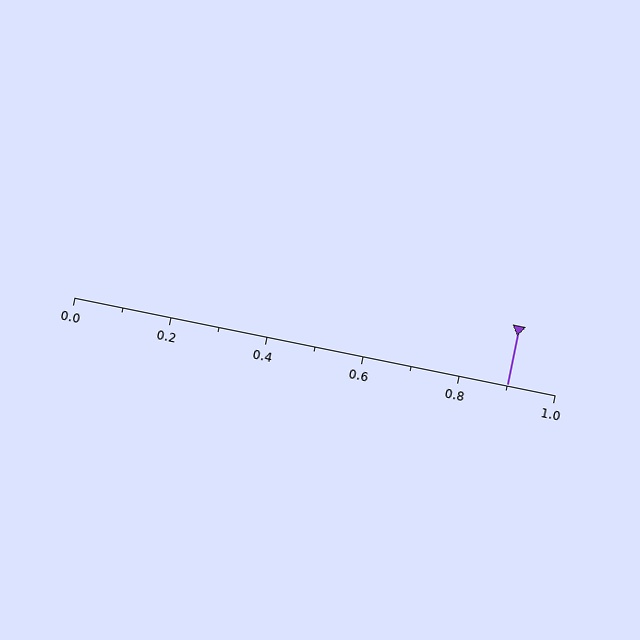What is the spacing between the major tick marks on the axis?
The major ticks are spaced 0.2 apart.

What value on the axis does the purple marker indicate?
The marker indicates approximately 0.9.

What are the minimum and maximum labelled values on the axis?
The axis runs from 0.0 to 1.0.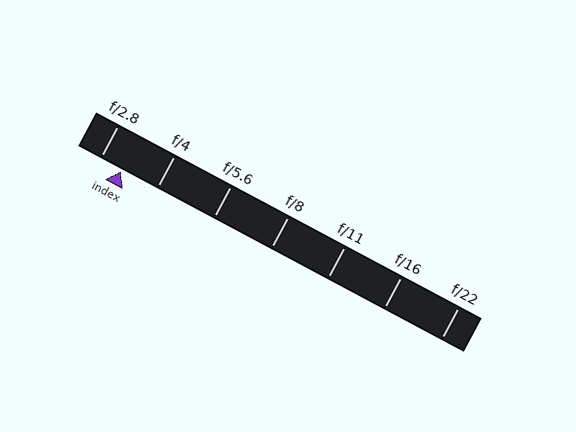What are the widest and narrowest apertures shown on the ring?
The widest aperture shown is f/2.8 and the narrowest is f/22.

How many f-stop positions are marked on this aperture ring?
There are 7 f-stop positions marked.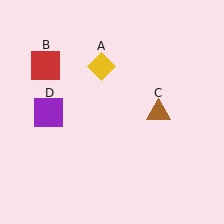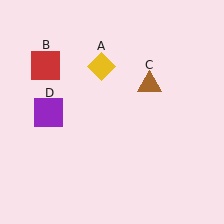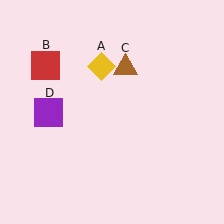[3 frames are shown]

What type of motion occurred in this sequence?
The brown triangle (object C) rotated counterclockwise around the center of the scene.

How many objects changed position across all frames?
1 object changed position: brown triangle (object C).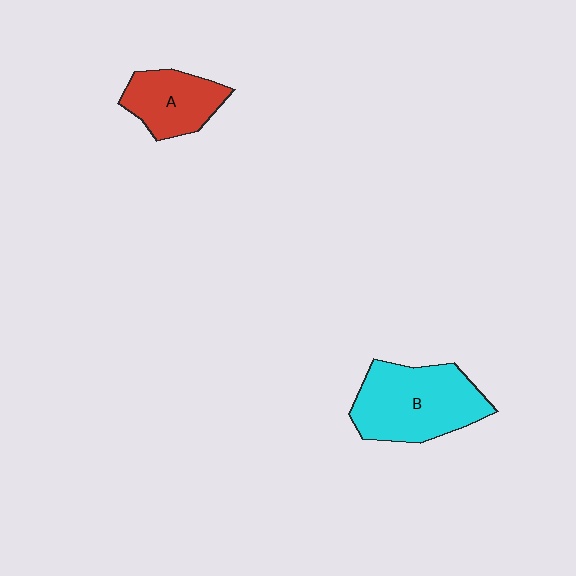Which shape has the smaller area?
Shape A (red).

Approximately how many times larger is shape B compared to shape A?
Approximately 1.6 times.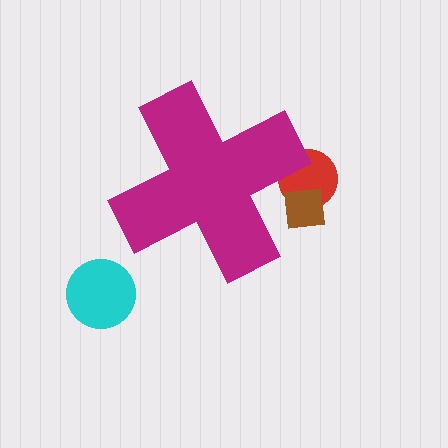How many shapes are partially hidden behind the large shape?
2 shapes are partially hidden.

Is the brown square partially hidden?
Yes, the brown square is partially hidden behind the magenta cross.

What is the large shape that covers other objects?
A magenta cross.